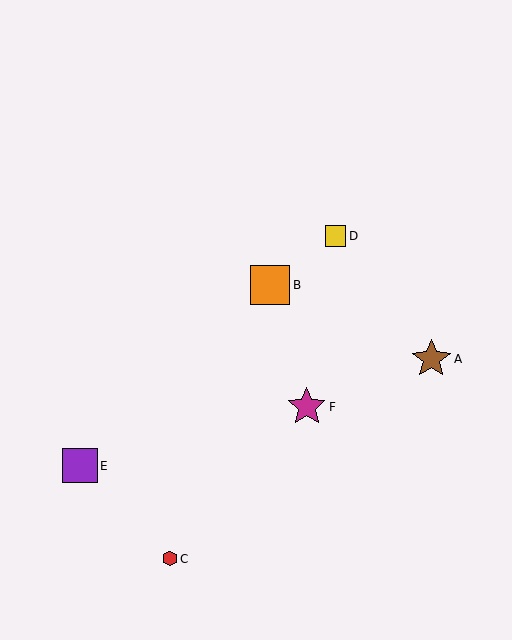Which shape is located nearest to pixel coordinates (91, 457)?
The purple square (labeled E) at (80, 466) is nearest to that location.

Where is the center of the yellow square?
The center of the yellow square is at (335, 236).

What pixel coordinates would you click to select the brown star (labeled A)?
Click at (431, 359) to select the brown star A.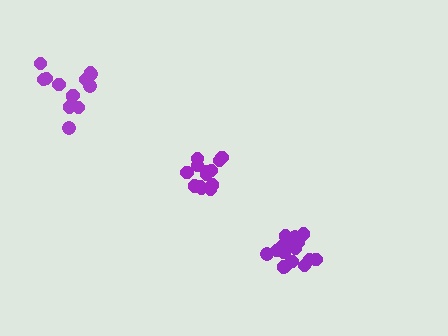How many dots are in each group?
Group 1: 13 dots, Group 2: 16 dots, Group 3: 13 dots (42 total).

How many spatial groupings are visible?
There are 3 spatial groupings.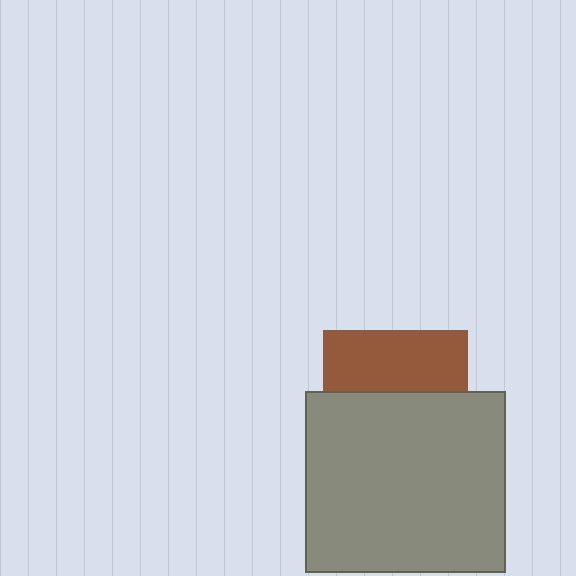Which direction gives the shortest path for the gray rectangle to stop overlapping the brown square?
Moving down gives the shortest separation.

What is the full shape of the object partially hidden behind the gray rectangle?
The partially hidden object is a brown square.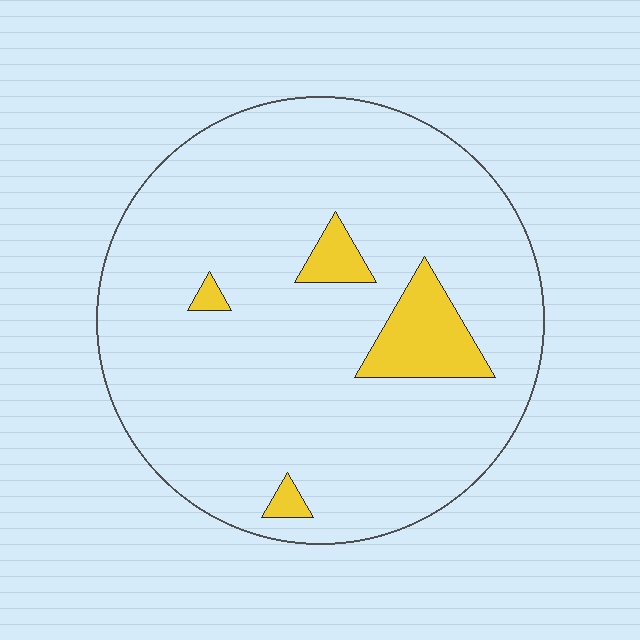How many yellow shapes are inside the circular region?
4.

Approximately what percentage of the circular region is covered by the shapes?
Approximately 10%.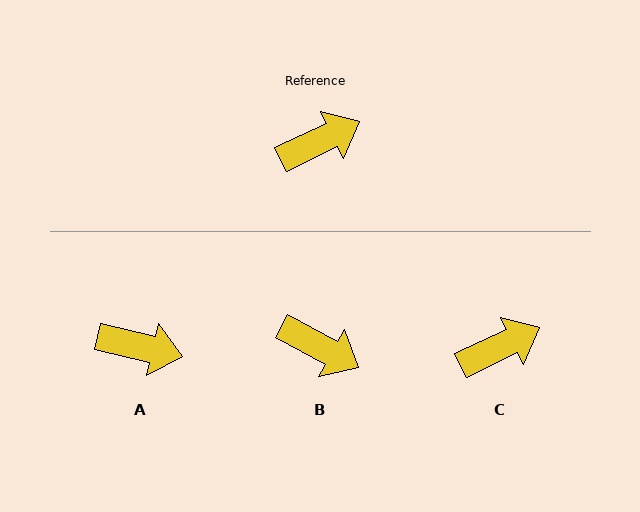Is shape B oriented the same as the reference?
No, it is off by about 55 degrees.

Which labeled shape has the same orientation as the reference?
C.